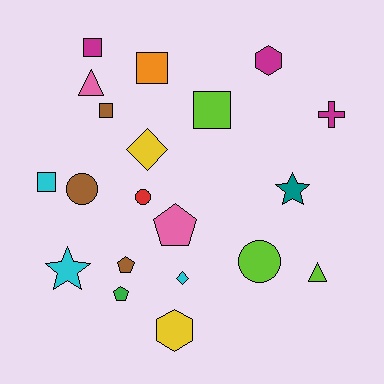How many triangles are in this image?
There are 2 triangles.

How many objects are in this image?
There are 20 objects.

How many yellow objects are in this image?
There are 2 yellow objects.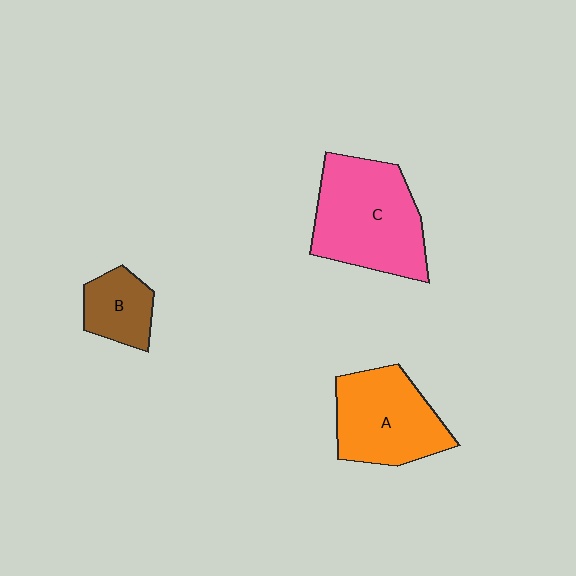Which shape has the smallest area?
Shape B (brown).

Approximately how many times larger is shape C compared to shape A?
Approximately 1.2 times.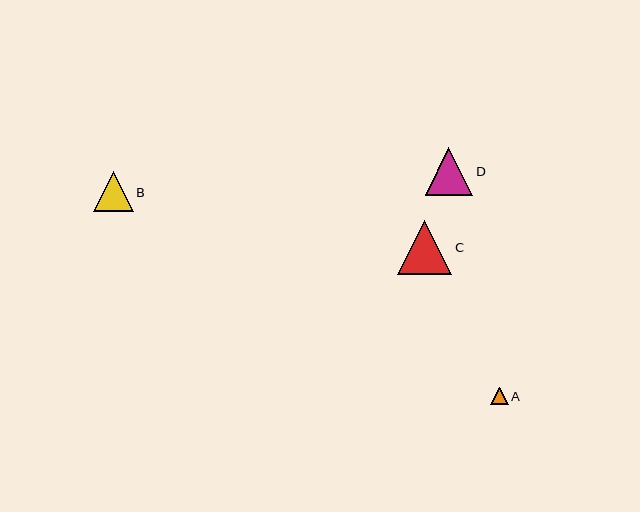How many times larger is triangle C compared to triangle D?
Triangle C is approximately 1.1 times the size of triangle D.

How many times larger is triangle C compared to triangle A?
Triangle C is approximately 3.1 times the size of triangle A.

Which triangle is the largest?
Triangle C is the largest with a size of approximately 54 pixels.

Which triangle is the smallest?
Triangle A is the smallest with a size of approximately 18 pixels.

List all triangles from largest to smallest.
From largest to smallest: C, D, B, A.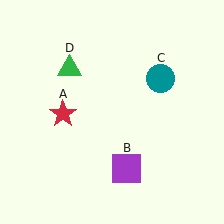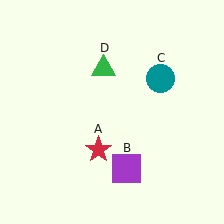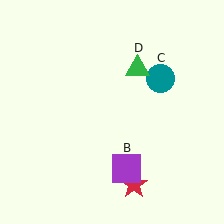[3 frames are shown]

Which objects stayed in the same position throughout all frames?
Purple square (object B) and teal circle (object C) remained stationary.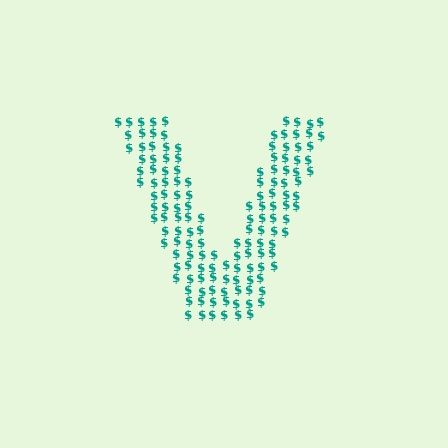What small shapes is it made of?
It is made of small dollar signs.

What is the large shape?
The large shape is the letter V.